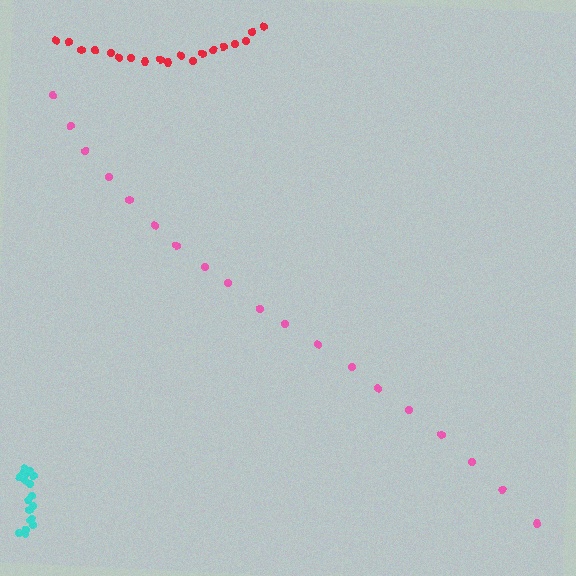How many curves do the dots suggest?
There are 3 distinct paths.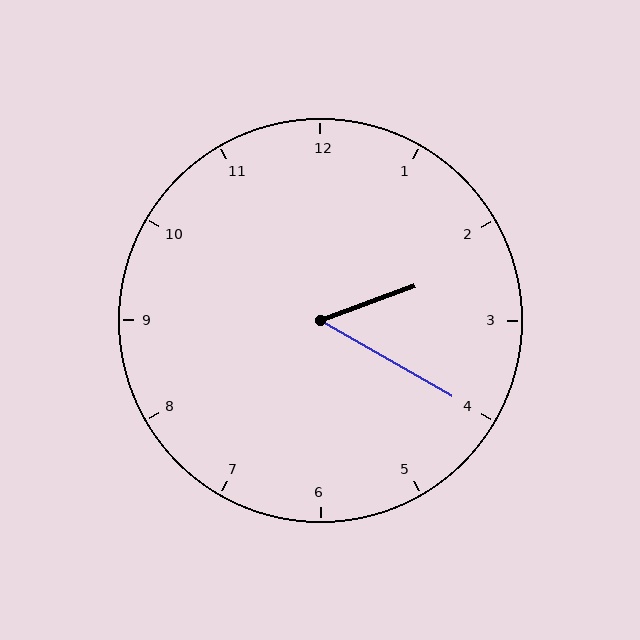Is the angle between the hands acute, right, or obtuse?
It is acute.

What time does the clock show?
2:20.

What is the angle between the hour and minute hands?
Approximately 50 degrees.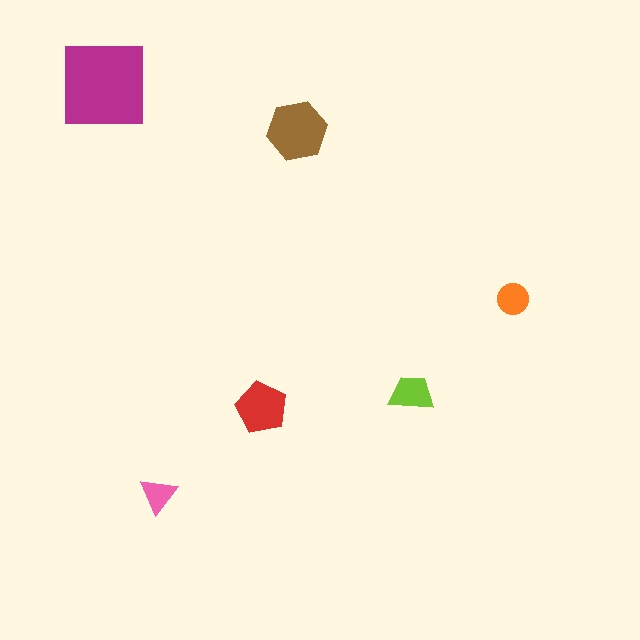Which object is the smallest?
The pink triangle.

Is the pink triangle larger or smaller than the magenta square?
Smaller.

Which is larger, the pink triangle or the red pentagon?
The red pentagon.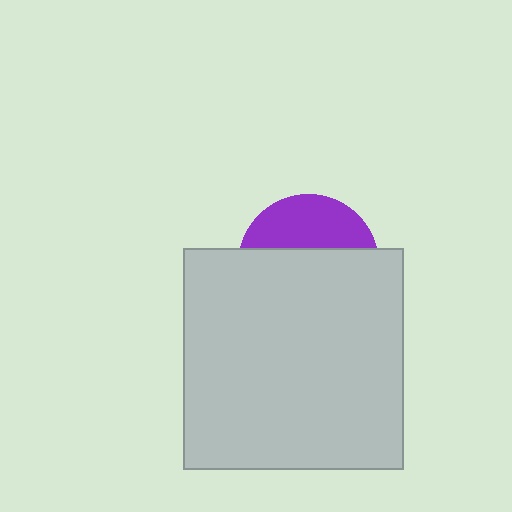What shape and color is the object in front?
The object in front is a light gray square.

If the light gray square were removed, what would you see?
You would see the complete purple circle.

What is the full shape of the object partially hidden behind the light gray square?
The partially hidden object is a purple circle.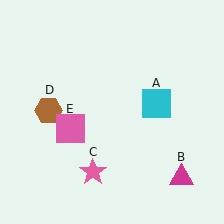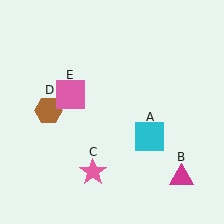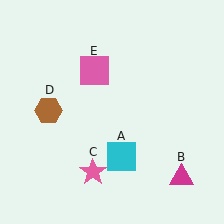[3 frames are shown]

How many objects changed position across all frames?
2 objects changed position: cyan square (object A), pink square (object E).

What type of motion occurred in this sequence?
The cyan square (object A), pink square (object E) rotated clockwise around the center of the scene.